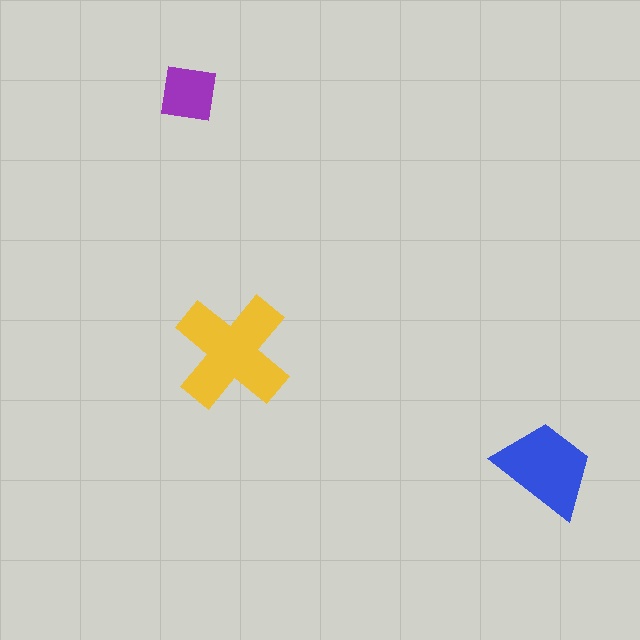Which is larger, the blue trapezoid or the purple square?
The blue trapezoid.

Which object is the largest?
The yellow cross.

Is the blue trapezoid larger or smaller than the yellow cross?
Smaller.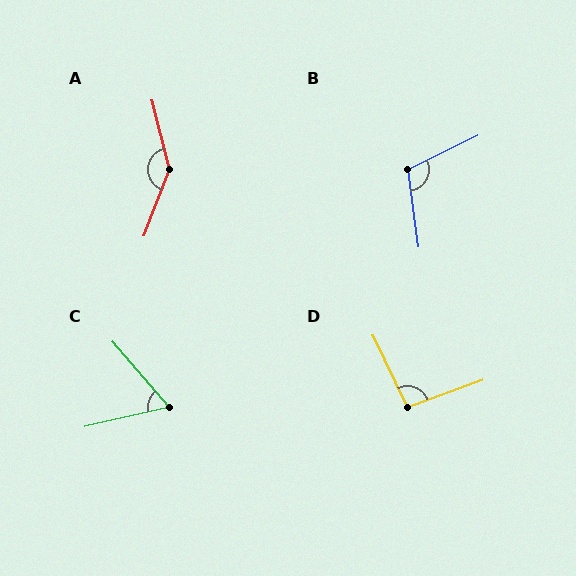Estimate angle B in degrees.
Approximately 109 degrees.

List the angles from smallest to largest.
C (62°), D (96°), B (109°), A (144°).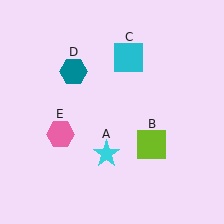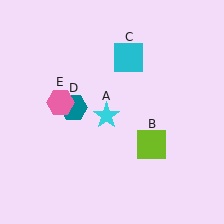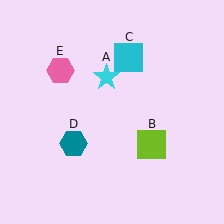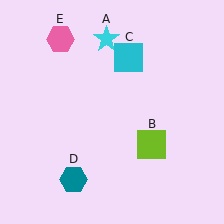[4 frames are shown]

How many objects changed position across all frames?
3 objects changed position: cyan star (object A), teal hexagon (object D), pink hexagon (object E).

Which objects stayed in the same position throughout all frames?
Lime square (object B) and cyan square (object C) remained stationary.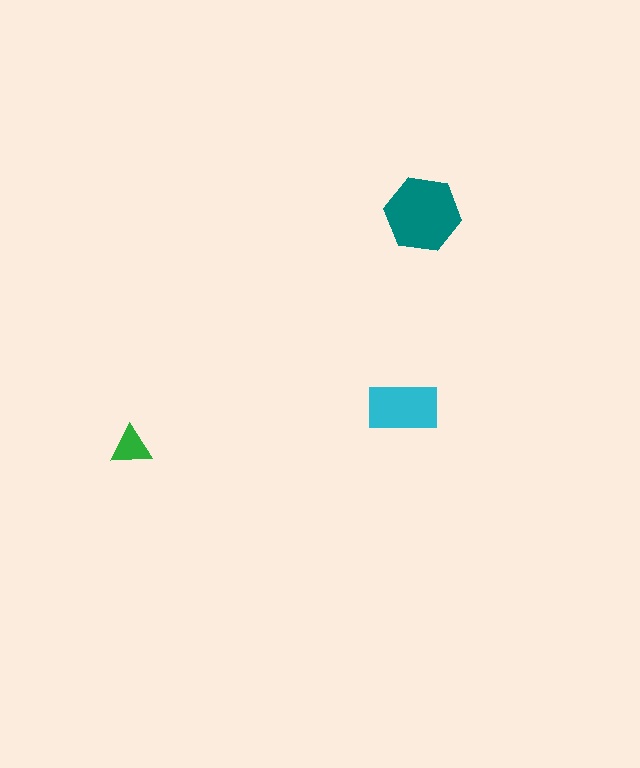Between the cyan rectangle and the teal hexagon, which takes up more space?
The teal hexagon.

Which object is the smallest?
The green triangle.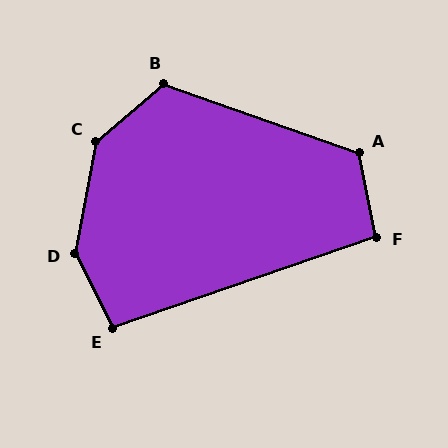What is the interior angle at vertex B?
Approximately 120 degrees (obtuse).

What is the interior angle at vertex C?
Approximately 141 degrees (obtuse).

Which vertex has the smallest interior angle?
F, at approximately 98 degrees.